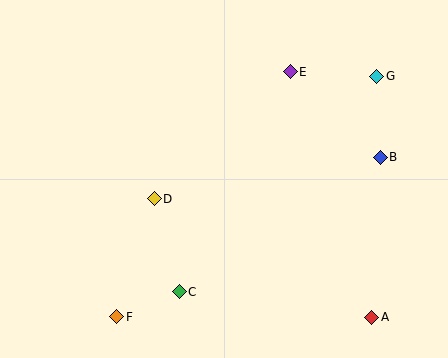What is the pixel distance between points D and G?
The distance between D and G is 254 pixels.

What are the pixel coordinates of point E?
Point E is at (290, 72).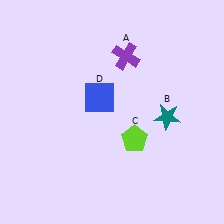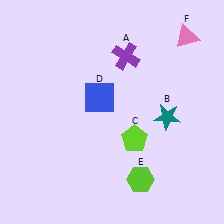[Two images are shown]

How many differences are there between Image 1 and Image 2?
There are 2 differences between the two images.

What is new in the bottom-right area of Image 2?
A lime hexagon (E) was added in the bottom-right area of Image 2.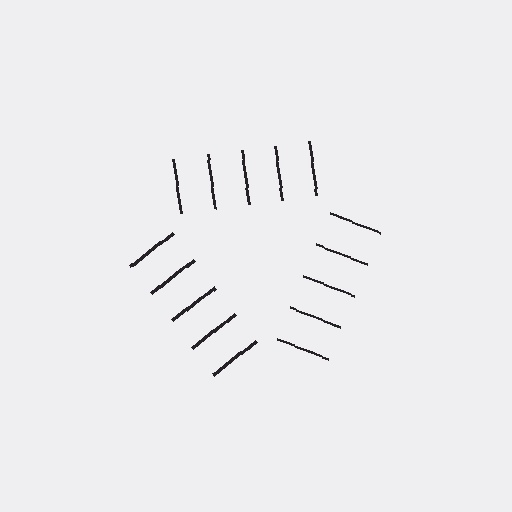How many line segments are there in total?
15 — 5 along each of the 3 edges.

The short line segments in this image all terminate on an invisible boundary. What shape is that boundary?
An illusory triangle — the line segments terminate on its edges but no continuous stroke is drawn.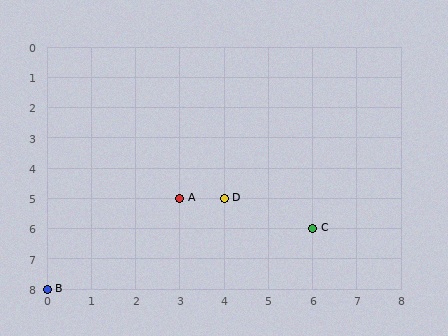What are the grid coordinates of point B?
Point B is at grid coordinates (0, 8).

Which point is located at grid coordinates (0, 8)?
Point B is at (0, 8).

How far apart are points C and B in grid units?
Points C and B are 6 columns and 2 rows apart (about 6.3 grid units diagonally).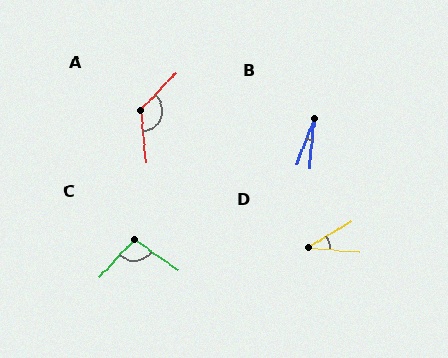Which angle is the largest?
A, at approximately 131 degrees.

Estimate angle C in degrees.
Approximately 97 degrees.